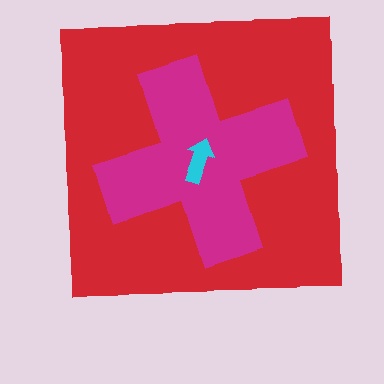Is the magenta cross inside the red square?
Yes.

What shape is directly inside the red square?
The magenta cross.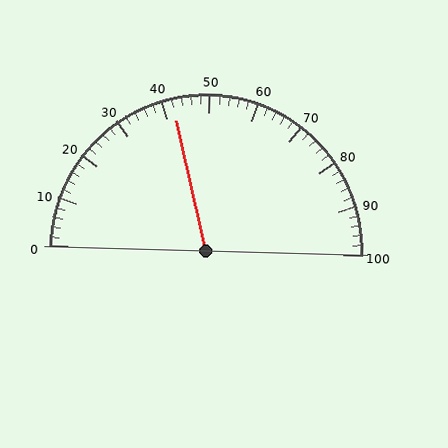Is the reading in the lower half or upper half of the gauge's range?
The reading is in the lower half of the range (0 to 100).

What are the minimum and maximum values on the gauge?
The gauge ranges from 0 to 100.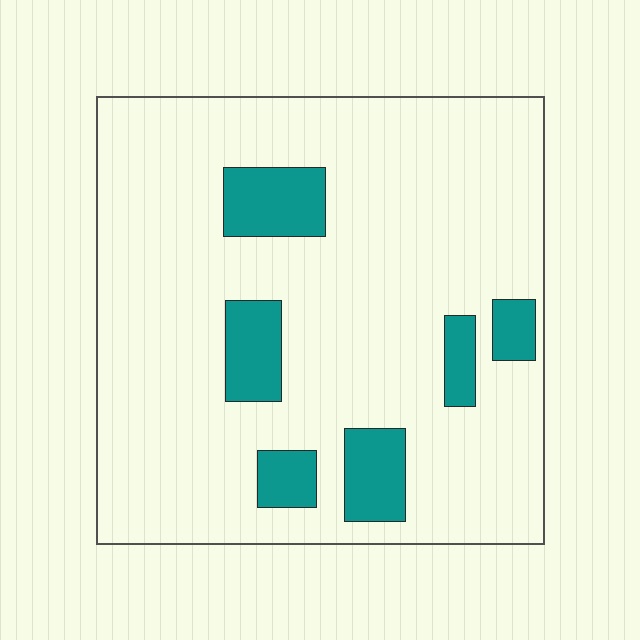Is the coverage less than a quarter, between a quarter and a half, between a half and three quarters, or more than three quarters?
Less than a quarter.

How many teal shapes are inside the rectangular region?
6.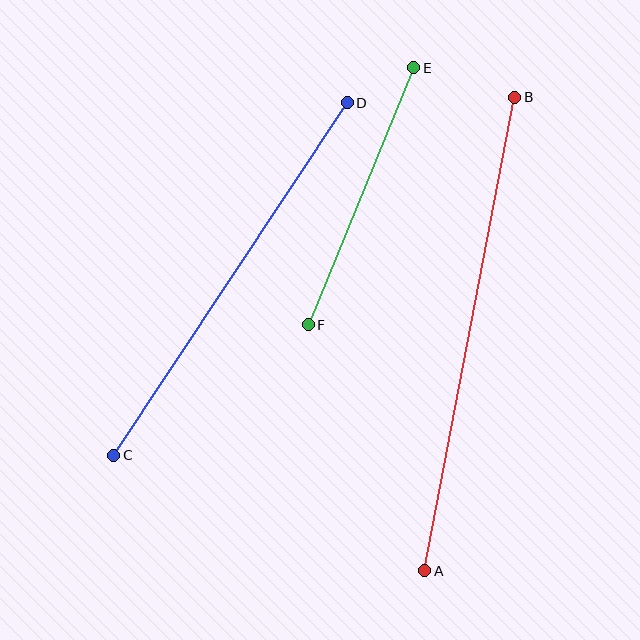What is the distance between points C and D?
The distance is approximately 423 pixels.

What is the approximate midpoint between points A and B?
The midpoint is at approximately (470, 334) pixels.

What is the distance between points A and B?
The distance is approximately 482 pixels.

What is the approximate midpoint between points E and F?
The midpoint is at approximately (361, 196) pixels.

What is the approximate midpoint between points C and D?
The midpoint is at approximately (231, 279) pixels.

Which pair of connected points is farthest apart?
Points A and B are farthest apart.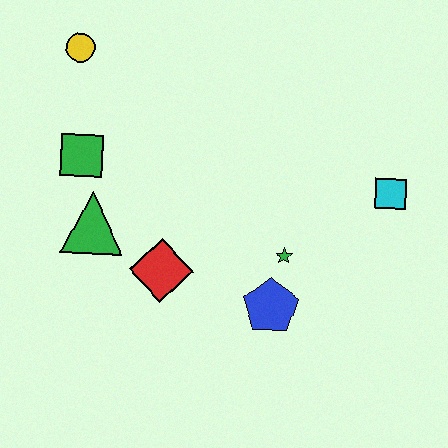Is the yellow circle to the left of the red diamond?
Yes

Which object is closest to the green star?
The blue pentagon is closest to the green star.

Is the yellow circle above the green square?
Yes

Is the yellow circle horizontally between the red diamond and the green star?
No